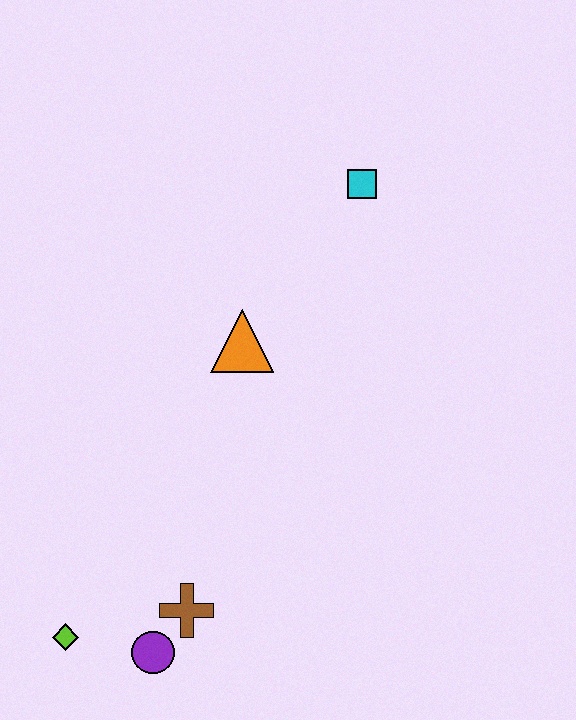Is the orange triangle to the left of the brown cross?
No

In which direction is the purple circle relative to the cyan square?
The purple circle is below the cyan square.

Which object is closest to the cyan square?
The orange triangle is closest to the cyan square.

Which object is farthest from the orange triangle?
The lime diamond is farthest from the orange triangle.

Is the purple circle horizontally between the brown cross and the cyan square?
No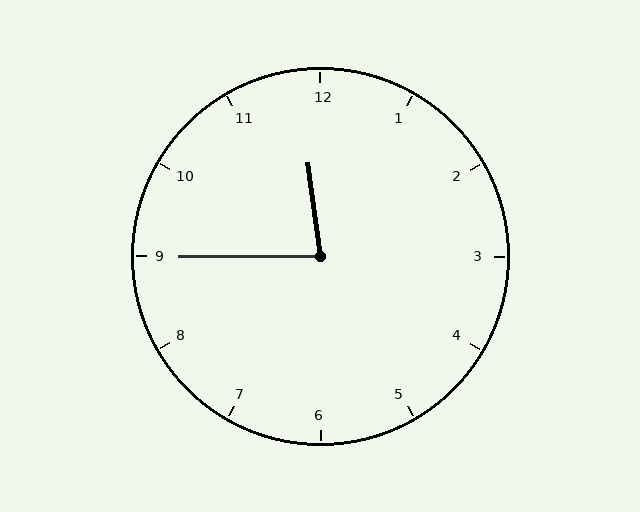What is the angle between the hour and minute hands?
Approximately 82 degrees.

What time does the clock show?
11:45.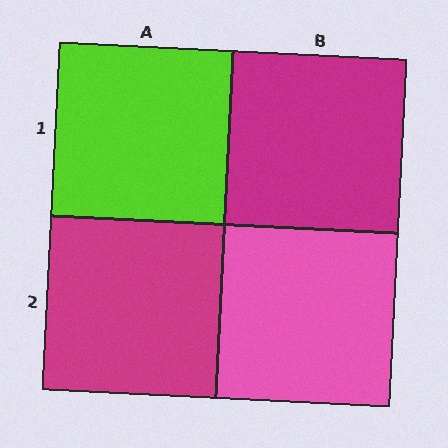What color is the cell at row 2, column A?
Magenta.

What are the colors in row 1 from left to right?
Lime, magenta.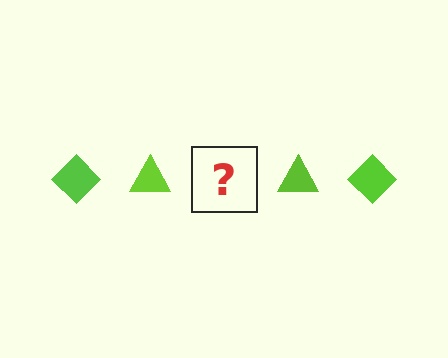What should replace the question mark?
The question mark should be replaced with a lime diamond.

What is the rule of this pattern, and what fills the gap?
The rule is that the pattern cycles through diamond, triangle shapes in lime. The gap should be filled with a lime diamond.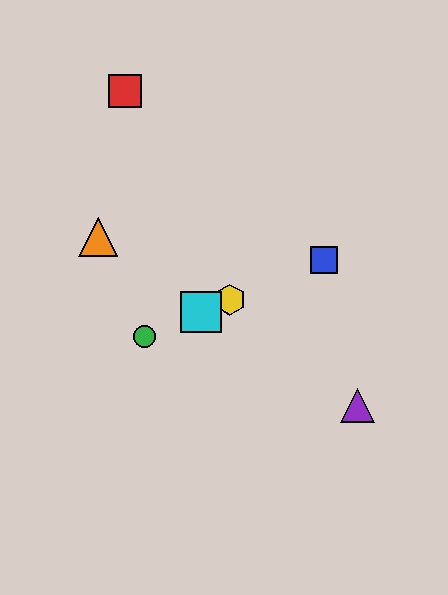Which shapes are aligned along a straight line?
The blue square, the green circle, the yellow hexagon, the cyan square are aligned along a straight line.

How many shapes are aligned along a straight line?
4 shapes (the blue square, the green circle, the yellow hexagon, the cyan square) are aligned along a straight line.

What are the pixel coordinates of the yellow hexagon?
The yellow hexagon is at (230, 300).